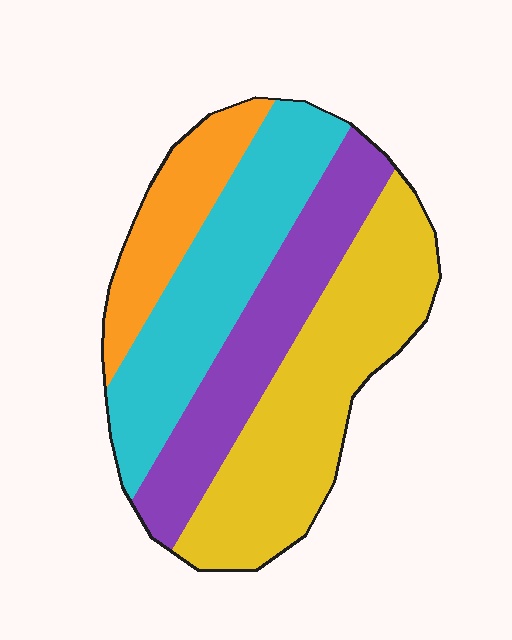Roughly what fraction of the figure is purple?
Purple takes up between a sixth and a third of the figure.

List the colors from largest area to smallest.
From largest to smallest: yellow, cyan, purple, orange.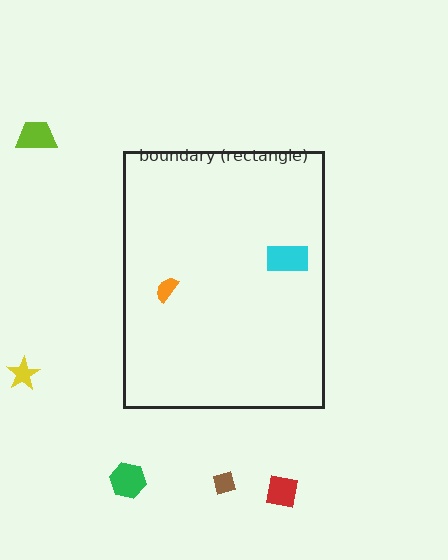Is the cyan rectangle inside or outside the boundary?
Inside.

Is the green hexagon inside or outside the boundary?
Outside.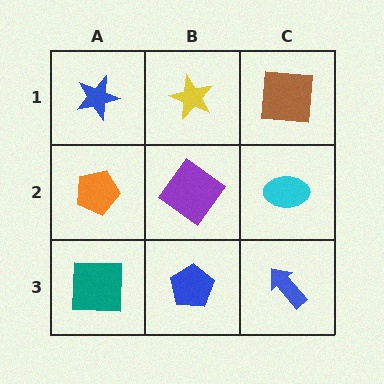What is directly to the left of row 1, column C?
A yellow star.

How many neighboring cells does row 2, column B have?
4.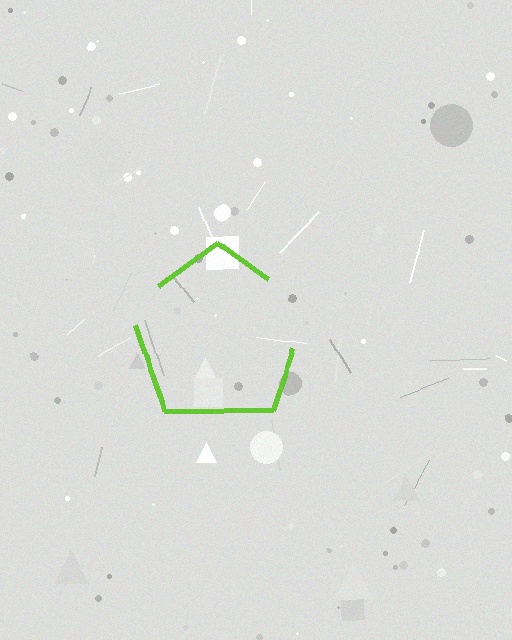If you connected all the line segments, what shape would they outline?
They would outline a pentagon.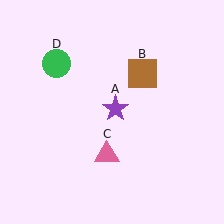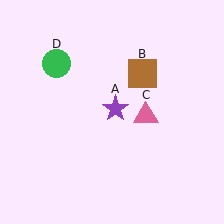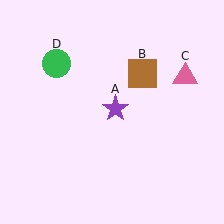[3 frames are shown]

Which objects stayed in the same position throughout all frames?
Purple star (object A) and brown square (object B) and green circle (object D) remained stationary.